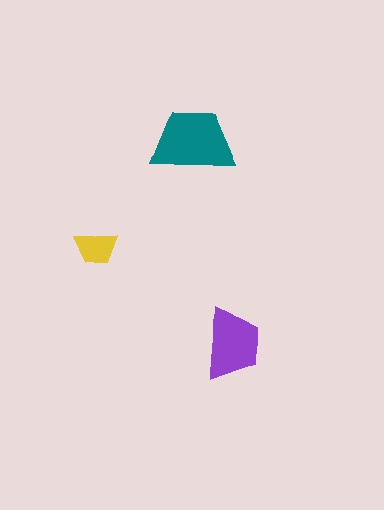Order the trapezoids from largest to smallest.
the teal one, the purple one, the yellow one.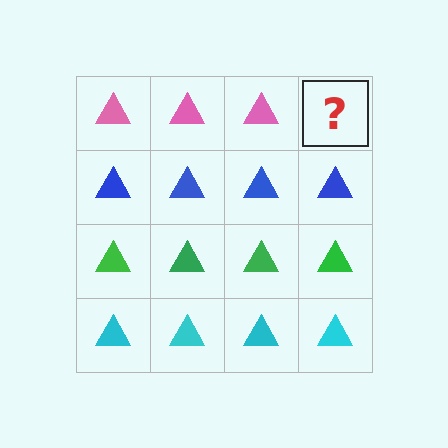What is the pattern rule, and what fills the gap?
The rule is that each row has a consistent color. The gap should be filled with a pink triangle.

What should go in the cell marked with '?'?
The missing cell should contain a pink triangle.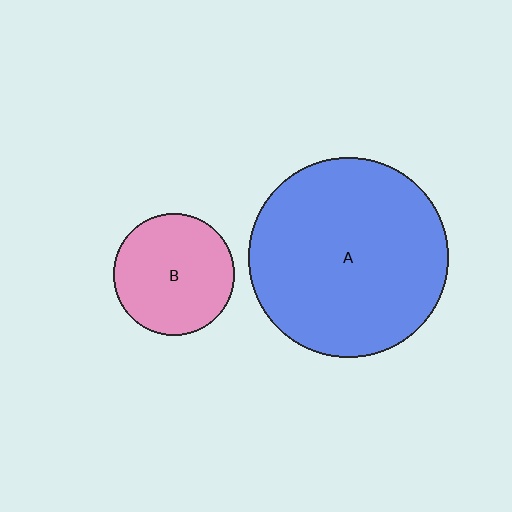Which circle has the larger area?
Circle A (blue).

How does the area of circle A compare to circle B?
Approximately 2.7 times.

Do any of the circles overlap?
No, none of the circles overlap.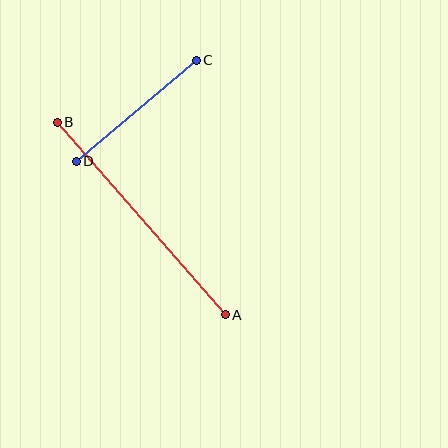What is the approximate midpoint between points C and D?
The midpoint is at approximately (136, 111) pixels.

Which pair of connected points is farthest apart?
Points A and B are farthest apart.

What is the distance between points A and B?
The distance is approximately 256 pixels.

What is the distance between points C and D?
The distance is approximately 157 pixels.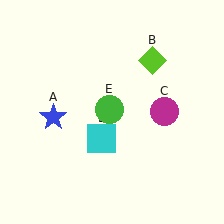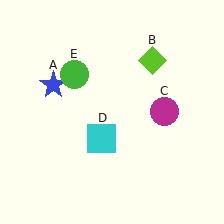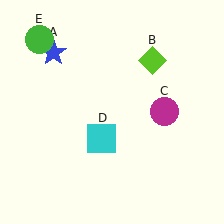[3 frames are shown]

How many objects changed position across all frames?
2 objects changed position: blue star (object A), green circle (object E).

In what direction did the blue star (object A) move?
The blue star (object A) moved up.